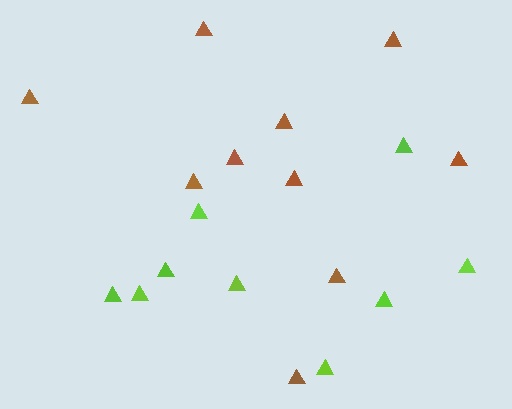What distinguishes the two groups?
There are 2 groups: one group of lime triangles (9) and one group of brown triangles (10).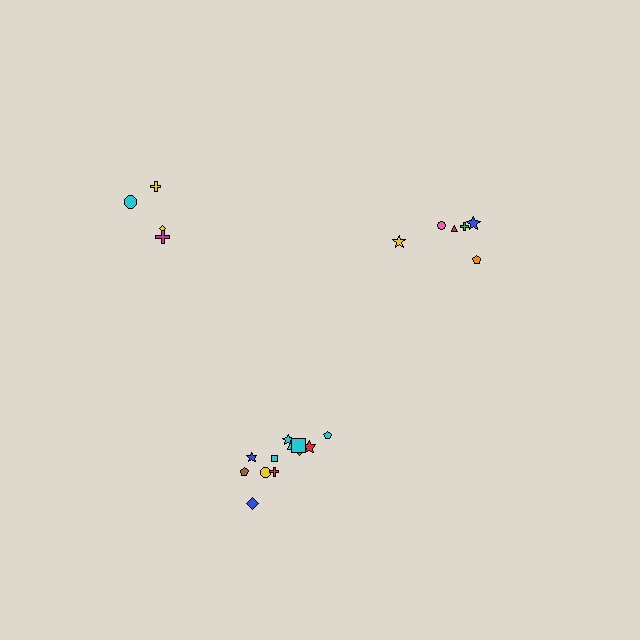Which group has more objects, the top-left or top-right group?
The top-right group.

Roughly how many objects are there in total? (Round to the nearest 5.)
Roughly 20 objects in total.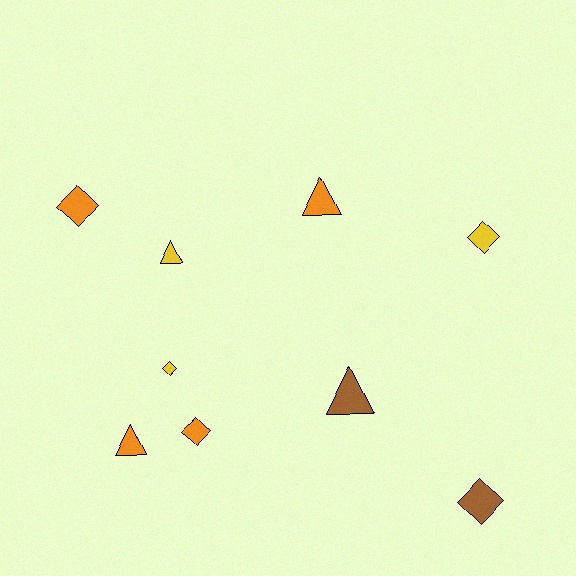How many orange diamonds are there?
There are 2 orange diamonds.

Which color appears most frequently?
Orange, with 4 objects.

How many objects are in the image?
There are 9 objects.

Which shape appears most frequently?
Diamond, with 5 objects.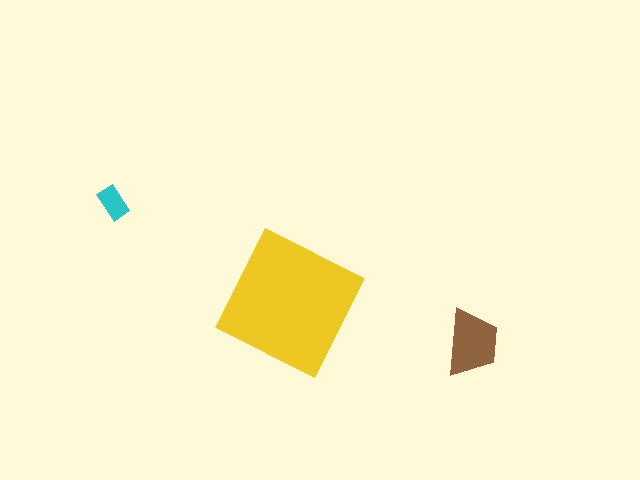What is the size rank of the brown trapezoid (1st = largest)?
2nd.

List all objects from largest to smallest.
The yellow square, the brown trapezoid, the cyan rectangle.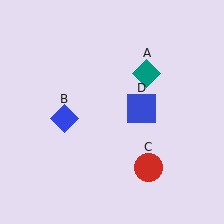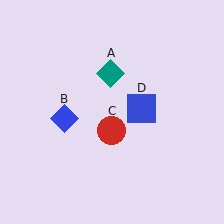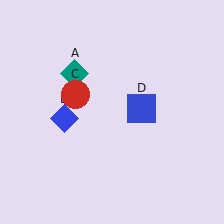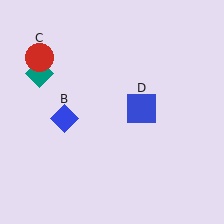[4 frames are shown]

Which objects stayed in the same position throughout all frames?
Blue diamond (object B) and blue square (object D) remained stationary.